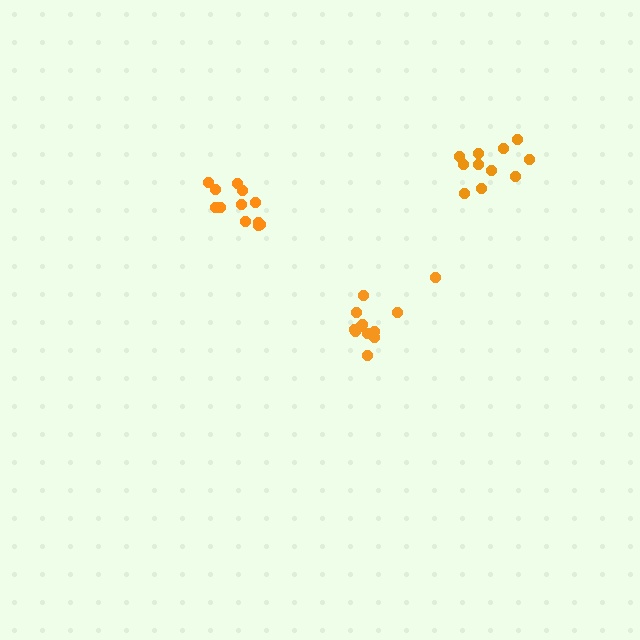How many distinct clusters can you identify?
There are 3 distinct clusters.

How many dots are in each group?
Group 1: 12 dots, Group 2: 12 dots, Group 3: 11 dots (35 total).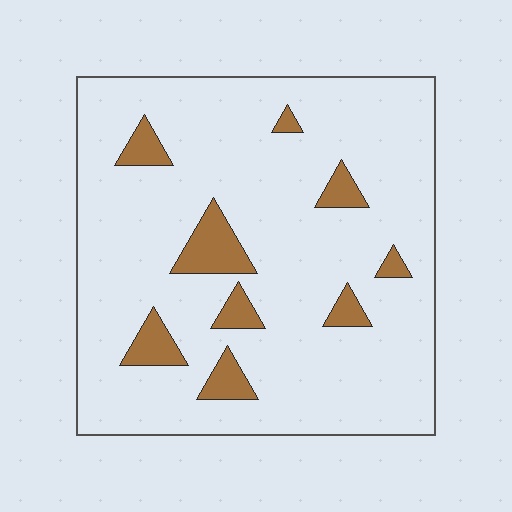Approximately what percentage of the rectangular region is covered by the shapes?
Approximately 10%.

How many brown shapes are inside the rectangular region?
9.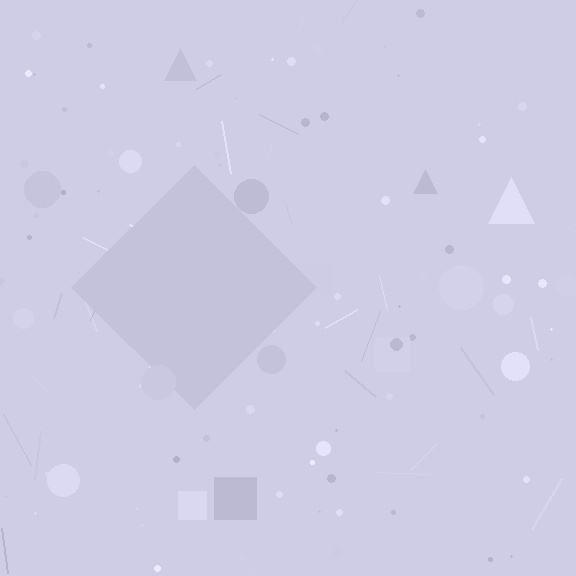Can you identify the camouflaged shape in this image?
The camouflaged shape is a diamond.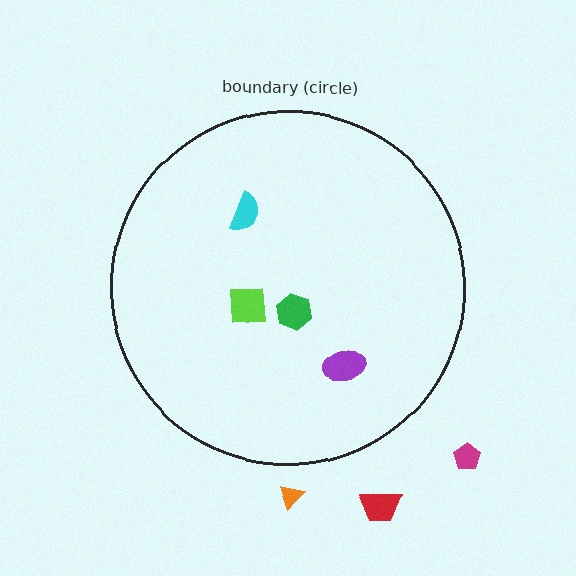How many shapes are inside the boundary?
4 inside, 3 outside.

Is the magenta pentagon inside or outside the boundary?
Outside.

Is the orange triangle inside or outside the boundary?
Outside.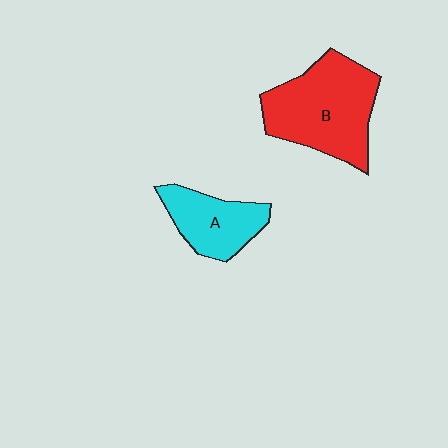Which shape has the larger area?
Shape B (red).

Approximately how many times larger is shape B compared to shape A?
Approximately 1.7 times.